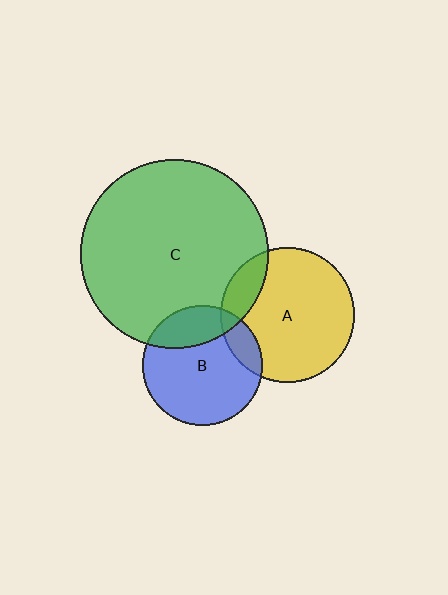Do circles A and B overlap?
Yes.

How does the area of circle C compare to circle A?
Approximately 2.0 times.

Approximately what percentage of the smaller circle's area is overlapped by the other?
Approximately 15%.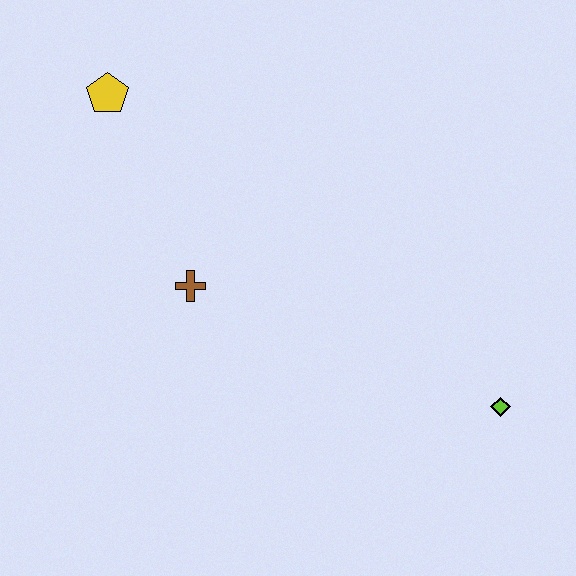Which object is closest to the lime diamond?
The brown cross is closest to the lime diamond.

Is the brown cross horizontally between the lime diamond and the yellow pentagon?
Yes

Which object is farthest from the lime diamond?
The yellow pentagon is farthest from the lime diamond.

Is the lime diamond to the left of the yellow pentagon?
No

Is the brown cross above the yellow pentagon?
No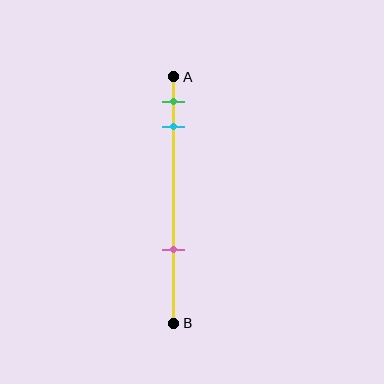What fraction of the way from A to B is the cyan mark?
The cyan mark is approximately 20% (0.2) of the way from A to B.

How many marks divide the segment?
There are 3 marks dividing the segment.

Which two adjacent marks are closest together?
The green and cyan marks are the closest adjacent pair.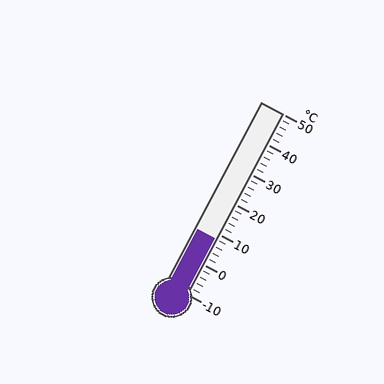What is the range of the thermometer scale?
The thermometer scale ranges from -10°C to 50°C.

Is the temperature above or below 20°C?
The temperature is below 20°C.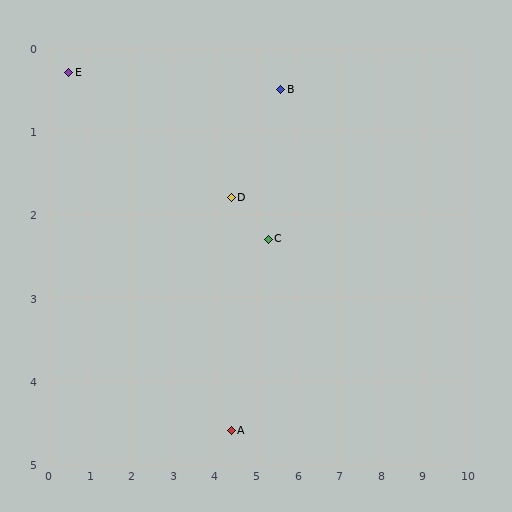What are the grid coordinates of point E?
Point E is at approximately (0.5, 0.3).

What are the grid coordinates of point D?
Point D is at approximately (4.4, 1.8).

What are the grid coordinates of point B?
Point B is at approximately (5.6, 0.5).